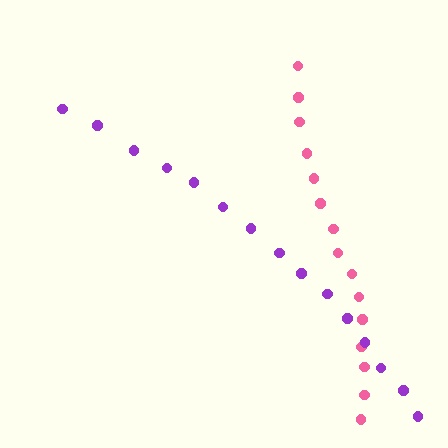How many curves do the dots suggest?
There are 2 distinct paths.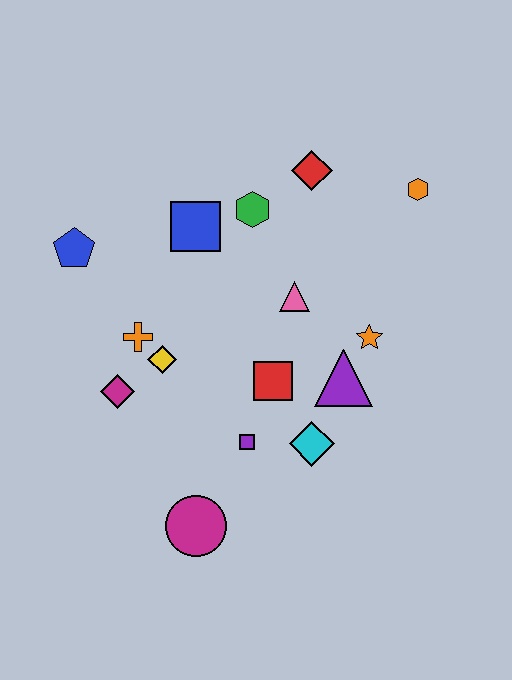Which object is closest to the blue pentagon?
The orange cross is closest to the blue pentagon.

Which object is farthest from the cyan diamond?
The blue pentagon is farthest from the cyan diamond.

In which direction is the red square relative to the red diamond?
The red square is below the red diamond.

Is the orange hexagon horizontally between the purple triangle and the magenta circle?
No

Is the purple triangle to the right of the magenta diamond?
Yes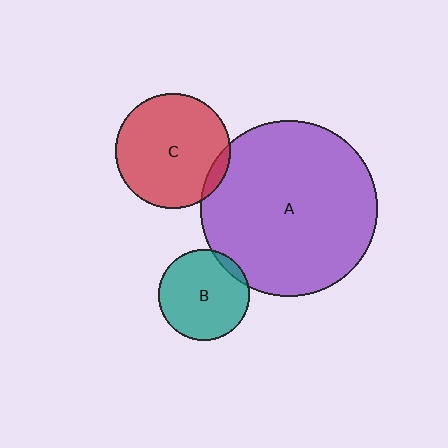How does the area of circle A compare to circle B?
Approximately 3.8 times.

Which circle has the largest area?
Circle A (purple).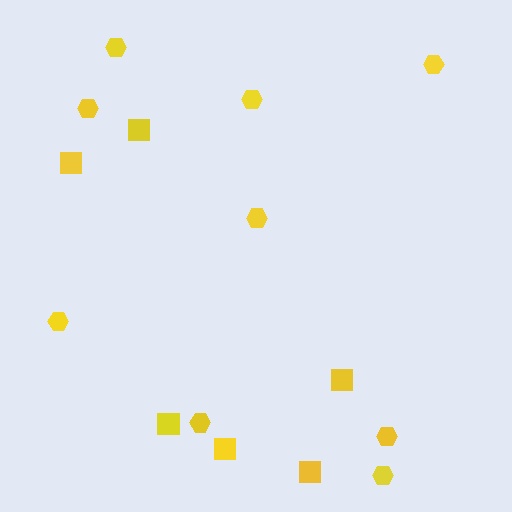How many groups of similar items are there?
There are 2 groups: one group of squares (6) and one group of hexagons (9).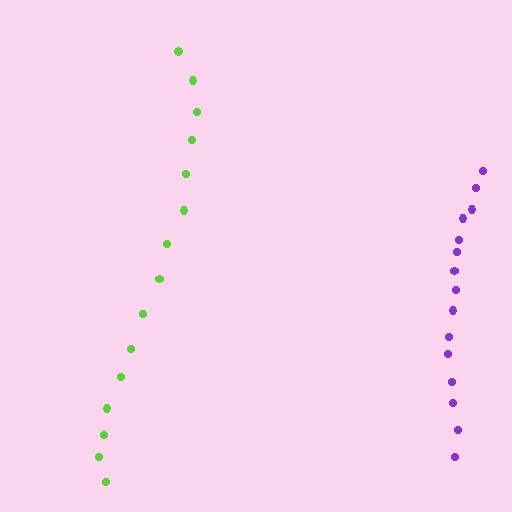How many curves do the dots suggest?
There are 2 distinct paths.